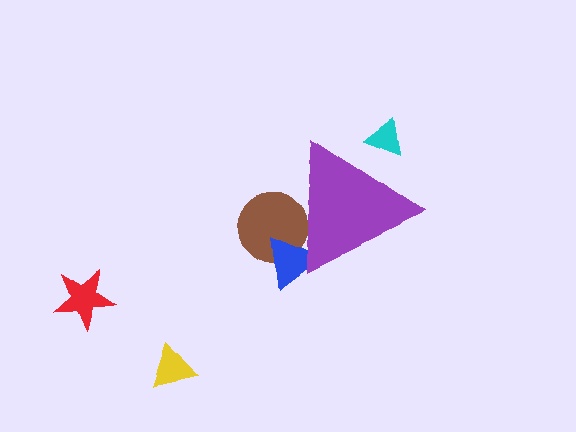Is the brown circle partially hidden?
Yes, the brown circle is partially hidden behind the purple triangle.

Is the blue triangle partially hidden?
Yes, the blue triangle is partially hidden behind the purple triangle.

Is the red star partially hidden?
No, the red star is fully visible.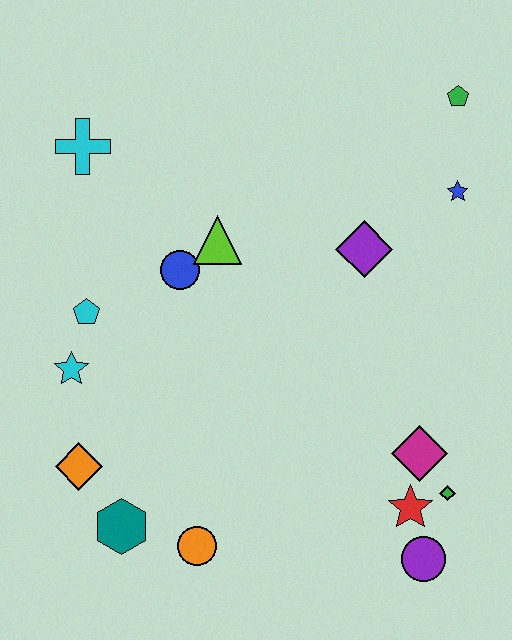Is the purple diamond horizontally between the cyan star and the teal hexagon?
No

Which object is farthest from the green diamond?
The cyan cross is farthest from the green diamond.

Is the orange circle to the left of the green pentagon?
Yes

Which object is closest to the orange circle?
The teal hexagon is closest to the orange circle.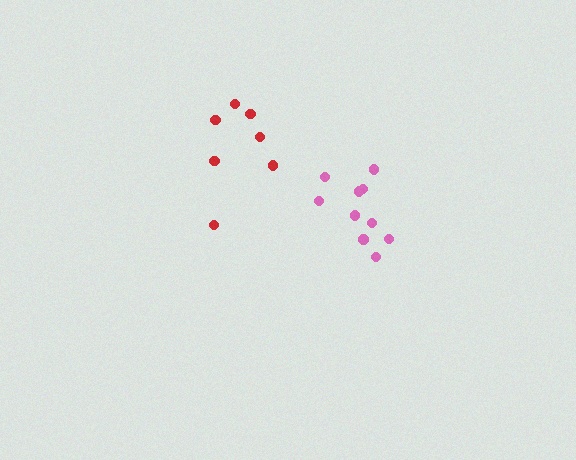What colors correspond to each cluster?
The clusters are colored: red, pink.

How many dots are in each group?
Group 1: 7 dots, Group 2: 10 dots (17 total).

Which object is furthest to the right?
The pink cluster is rightmost.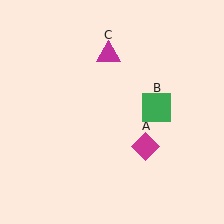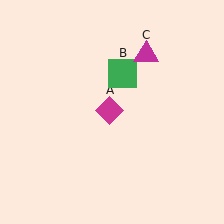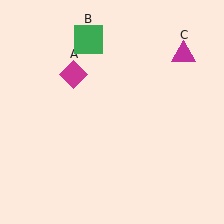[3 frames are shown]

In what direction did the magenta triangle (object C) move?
The magenta triangle (object C) moved right.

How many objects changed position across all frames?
3 objects changed position: magenta diamond (object A), green square (object B), magenta triangle (object C).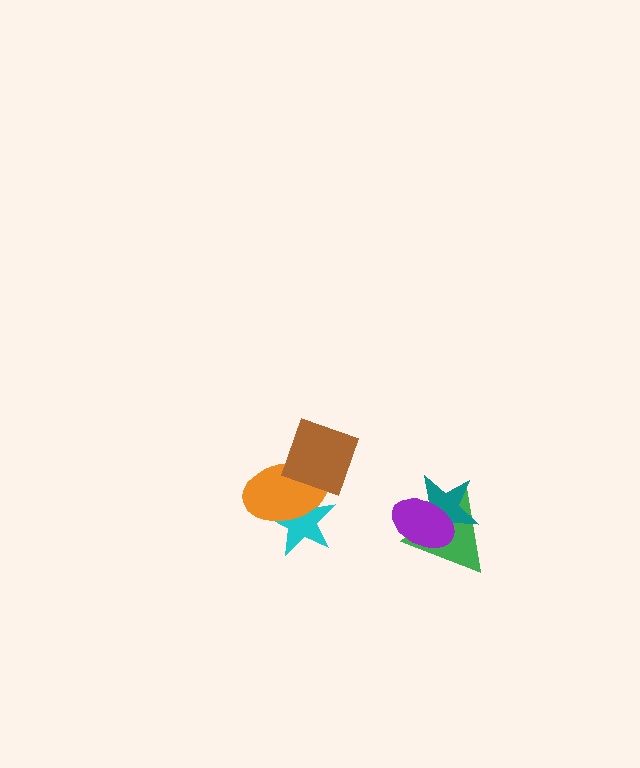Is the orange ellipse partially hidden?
Yes, it is partially covered by another shape.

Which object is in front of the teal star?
The purple ellipse is in front of the teal star.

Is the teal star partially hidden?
Yes, it is partially covered by another shape.